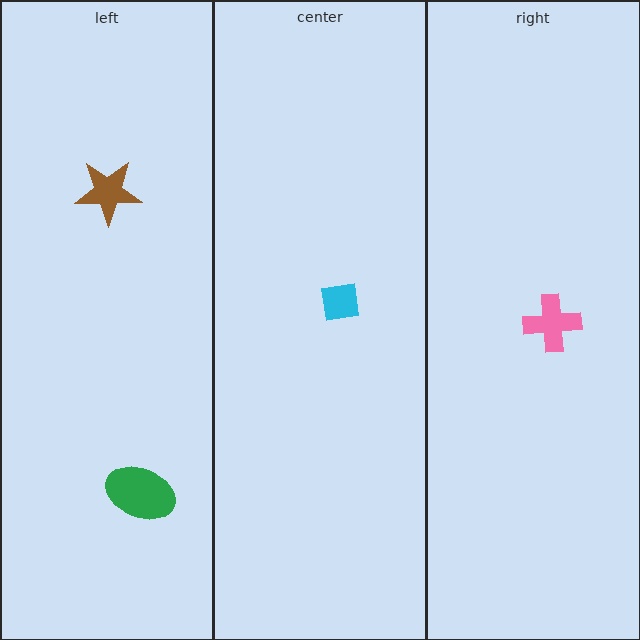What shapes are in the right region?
The pink cross.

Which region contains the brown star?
The left region.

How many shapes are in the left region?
2.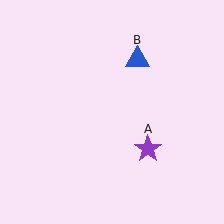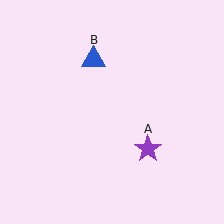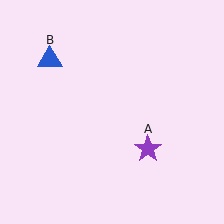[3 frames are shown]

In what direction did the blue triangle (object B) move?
The blue triangle (object B) moved left.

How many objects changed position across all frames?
1 object changed position: blue triangle (object B).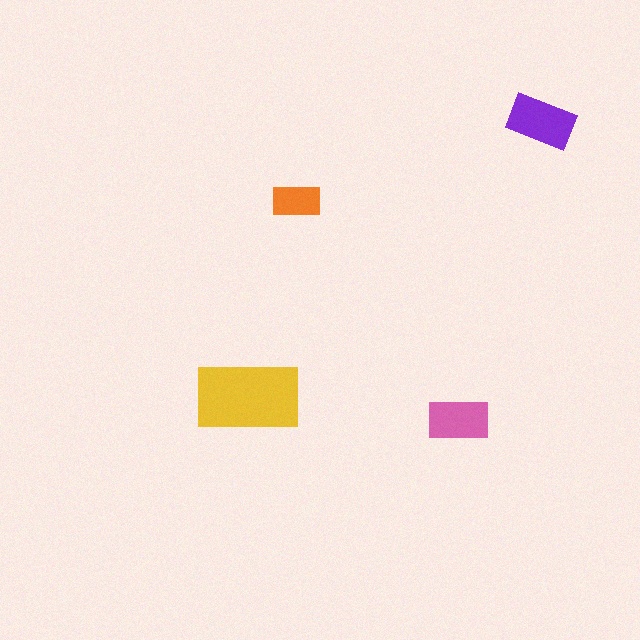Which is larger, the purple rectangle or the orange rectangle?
The purple one.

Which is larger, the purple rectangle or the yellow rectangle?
The yellow one.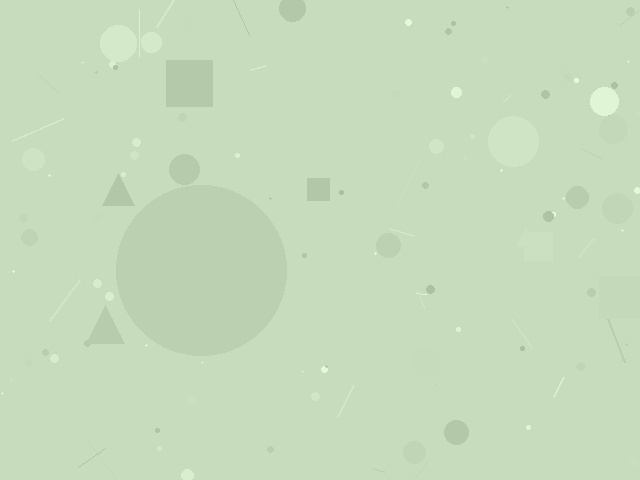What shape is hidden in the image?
A circle is hidden in the image.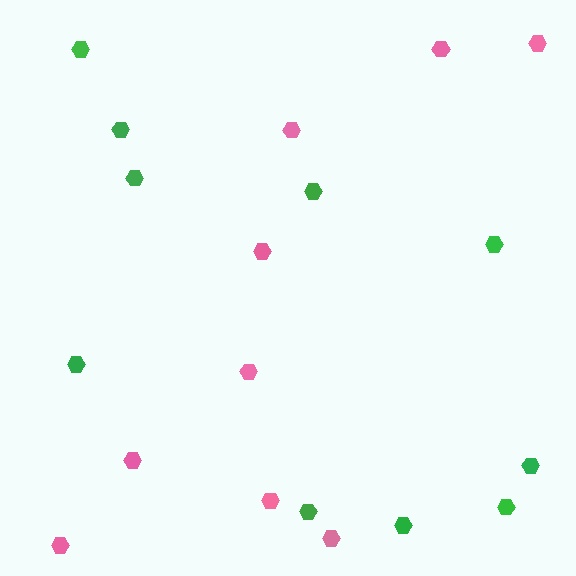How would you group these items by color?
There are 2 groups: one group of green hexagons (10) and one group of pink hexagons (9).